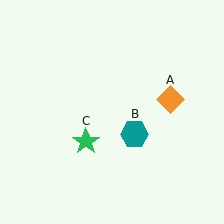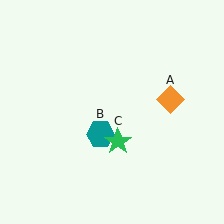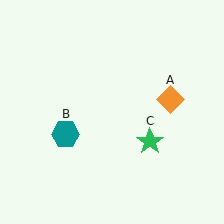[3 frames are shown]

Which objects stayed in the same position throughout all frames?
Orange diamond (object A) remained stationary.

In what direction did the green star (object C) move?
The green star (object C) moved right.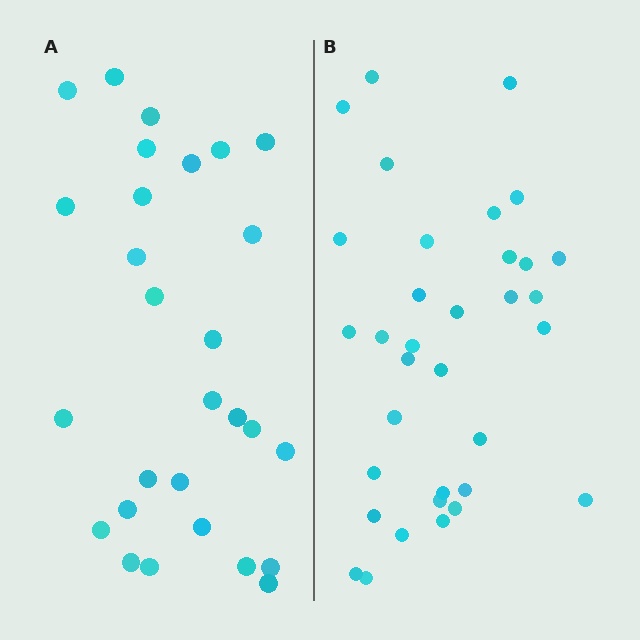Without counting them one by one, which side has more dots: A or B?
Region B (the right region) has more dots.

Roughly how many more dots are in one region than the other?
Region B has about 6 more dots than region A.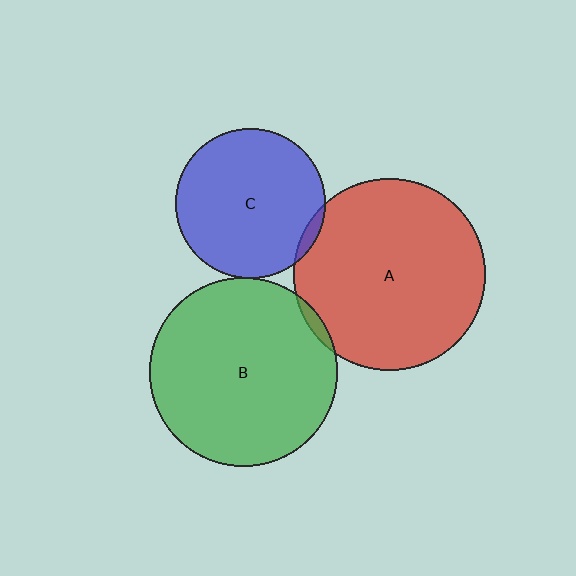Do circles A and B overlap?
Yes.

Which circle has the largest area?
Circle A (red).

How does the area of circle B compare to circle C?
Approximately 1.6 times.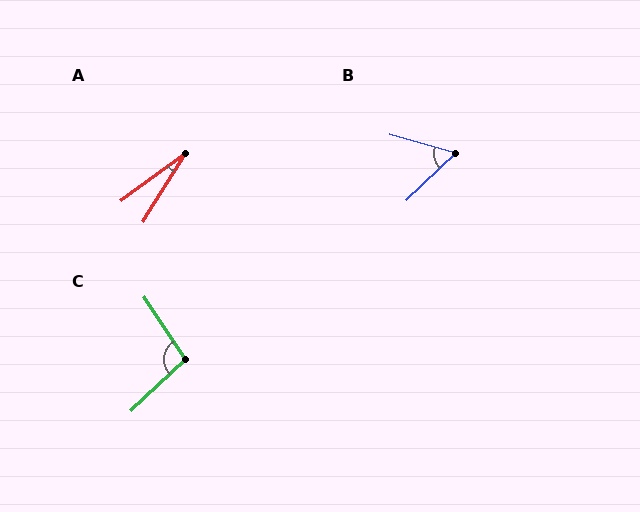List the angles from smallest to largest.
A (22°), B (60°), C (100°).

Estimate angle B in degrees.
Approximately 60 degrees.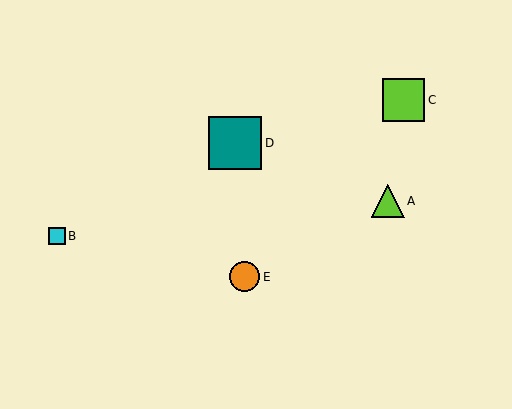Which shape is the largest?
The teal square (labeled D) is the largest.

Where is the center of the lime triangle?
The center of the lime triangle is at (388, 201).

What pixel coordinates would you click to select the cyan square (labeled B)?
Click at (57, 236) to select the cyan square B.